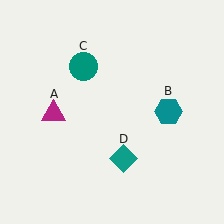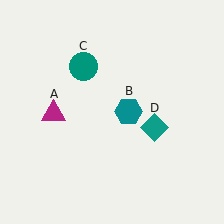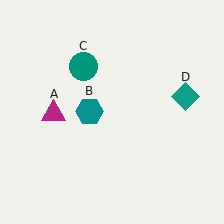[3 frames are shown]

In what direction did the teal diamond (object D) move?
The teal diamond (object D) moved up and to the right.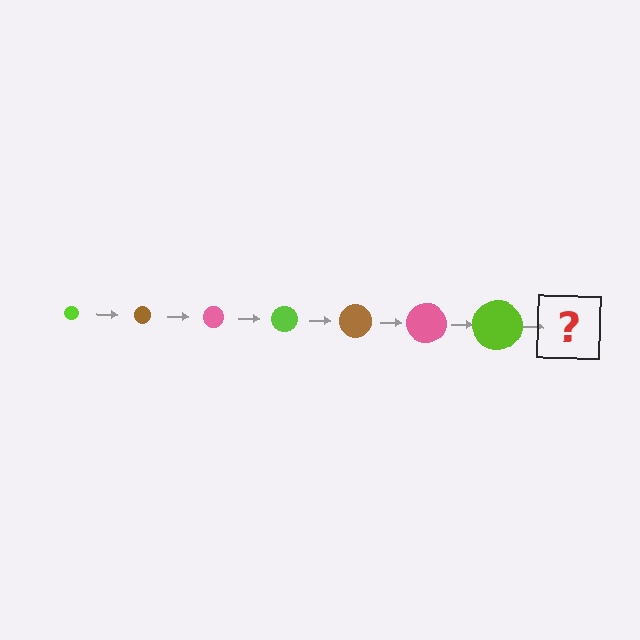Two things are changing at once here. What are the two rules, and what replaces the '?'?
The two rules are that the circle grows larger each step and the color cycles through lime, brown, and pink. The '?' should be a brown circle, larger than the previous one.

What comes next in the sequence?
The next element should be a brown circle, larger than the previous one.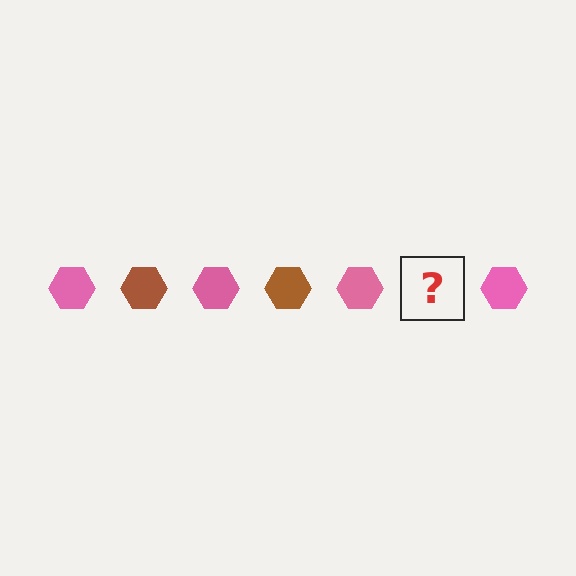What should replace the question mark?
The question mark should be replaced with a brown hexagon.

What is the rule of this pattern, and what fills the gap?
The rule is that the pattern cycles through pink, brown hexagons. The gap should be filled with a brown hexagon.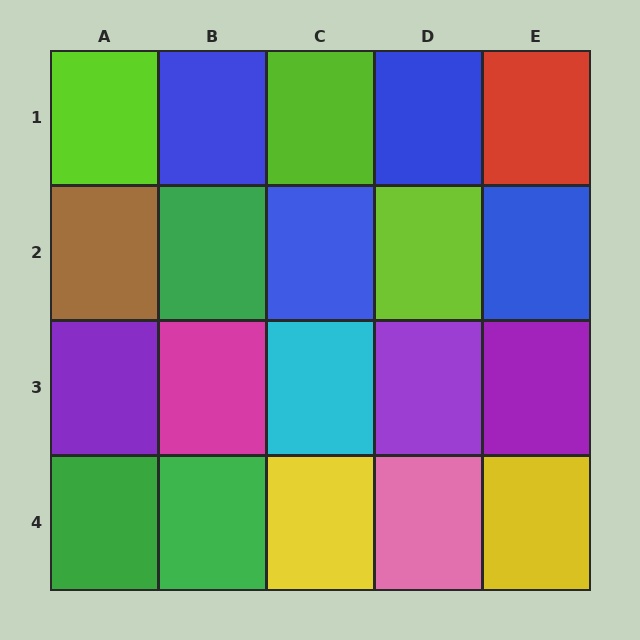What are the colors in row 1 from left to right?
Lime, blue, lime, blue, red.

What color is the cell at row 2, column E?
Blue.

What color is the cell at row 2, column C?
Blue.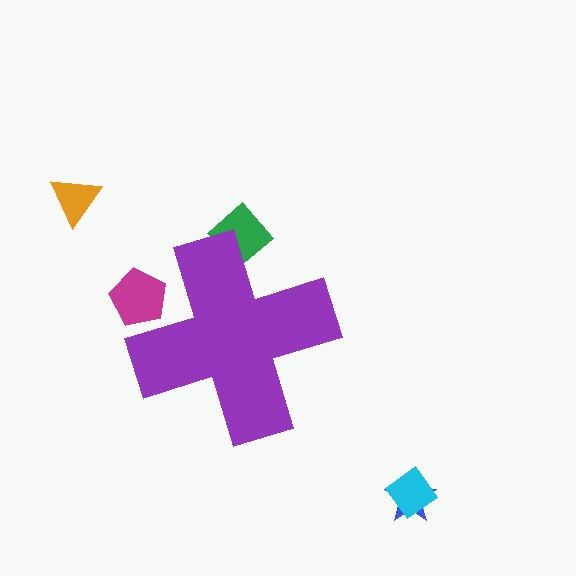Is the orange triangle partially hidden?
No, the orange triangle is fully visible.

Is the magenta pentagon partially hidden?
Yes, the magenta pentagon is partially hidden behind the purple cross.